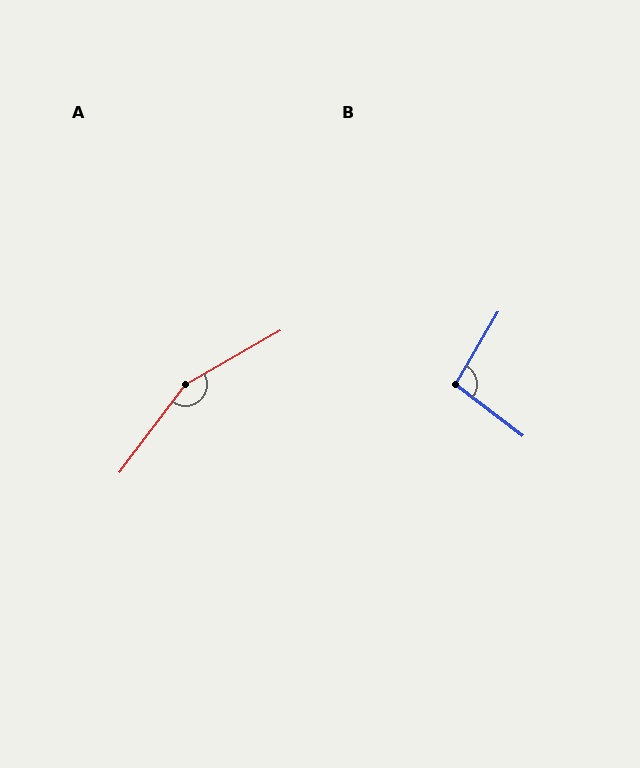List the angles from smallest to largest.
B (97°), A (156°).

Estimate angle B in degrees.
Approximately 97 degrees.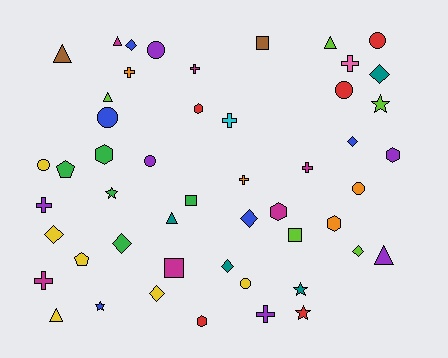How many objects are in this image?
There are 50 objects.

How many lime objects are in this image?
There are 5 lime objects.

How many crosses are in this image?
There are 9 crosses.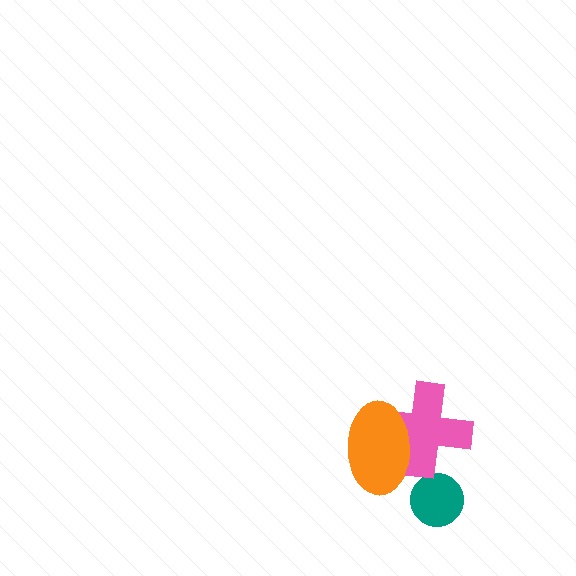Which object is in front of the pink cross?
The orange ellipse is in front of the pink cross.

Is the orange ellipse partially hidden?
No, no other shape covers it.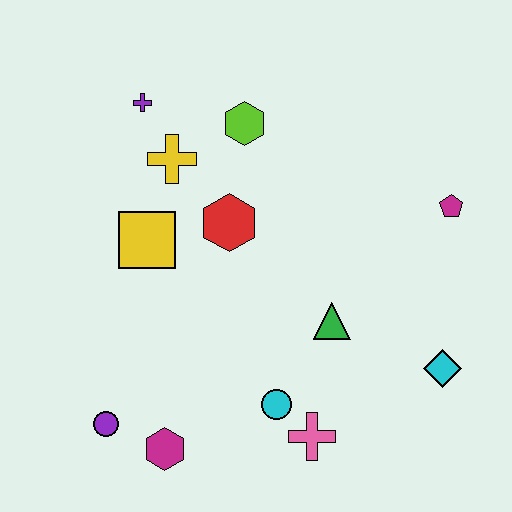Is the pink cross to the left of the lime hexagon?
No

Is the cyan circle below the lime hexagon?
Yes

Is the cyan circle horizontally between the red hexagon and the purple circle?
No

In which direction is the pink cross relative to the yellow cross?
The pink cross is below the yellow cross.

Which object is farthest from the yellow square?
The cyan diamond is farthest from the yellow square.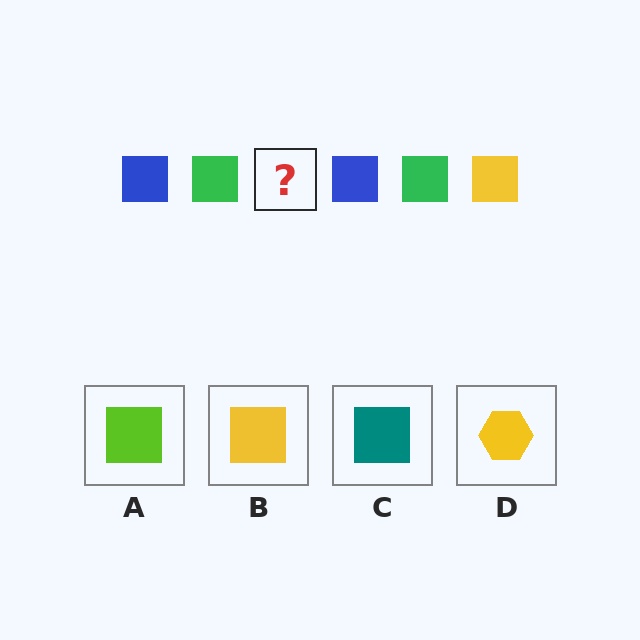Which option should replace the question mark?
Option B.